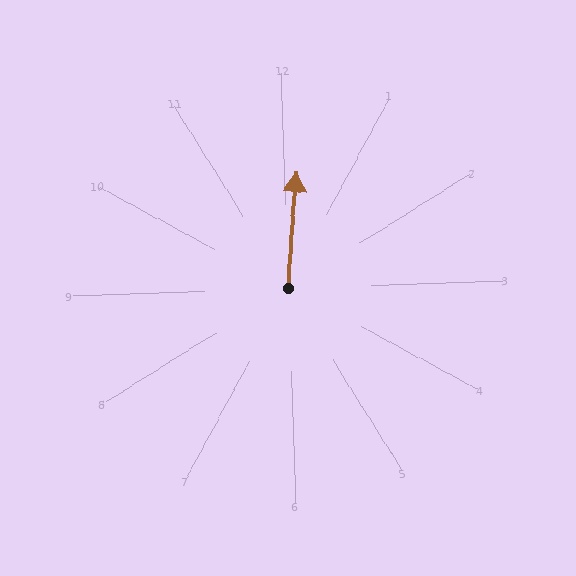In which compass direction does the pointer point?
North.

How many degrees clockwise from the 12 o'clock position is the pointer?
Approximately 6 degrees.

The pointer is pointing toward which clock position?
Roughly 12 o'clock.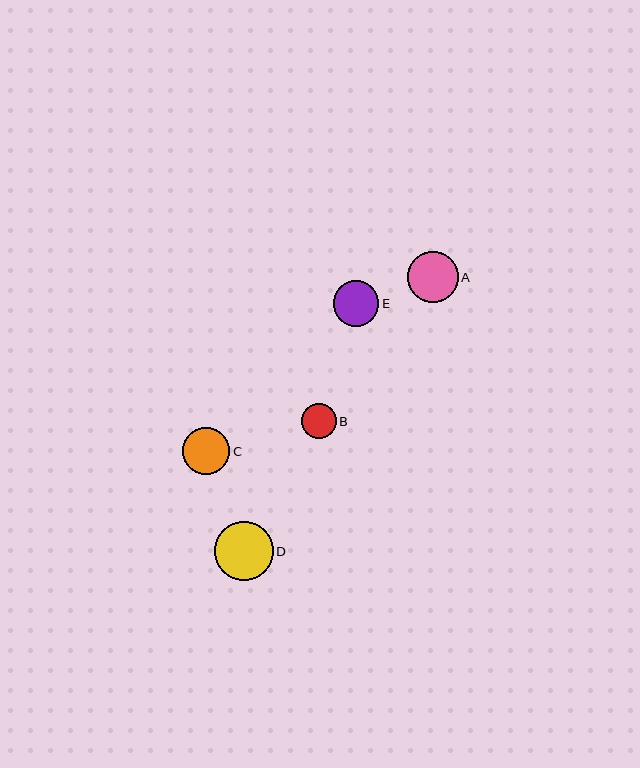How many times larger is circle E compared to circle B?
Circle E is approximately 1.3 times the size of circle B.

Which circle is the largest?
Circle D is the largest with a size of approximately 59 pixels.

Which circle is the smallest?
Circle B is the smallest with a size of approximately 34 pixels.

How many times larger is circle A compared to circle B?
Circle A is approximately 1.5 times the size of circle B.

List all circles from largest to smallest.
From largest to smallest: D, A, C, E, B.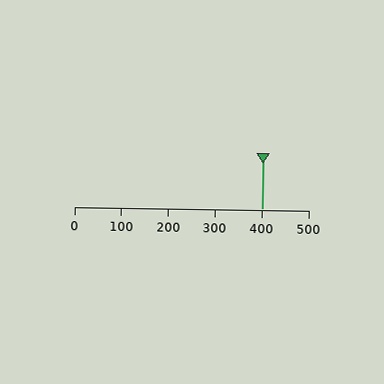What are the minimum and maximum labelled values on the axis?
The axis runs from 0 to 500.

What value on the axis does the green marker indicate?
The marker indicates approximately 400.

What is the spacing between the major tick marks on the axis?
The major ticks are spaced 100 apart.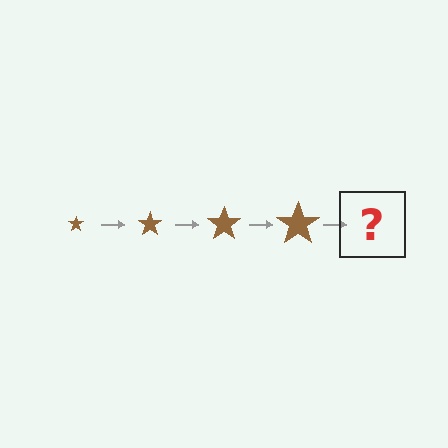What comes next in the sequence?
The next element should be a brown star, larger than the previous one.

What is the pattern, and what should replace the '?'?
The pattern is that the star gets progressively larger each step. The '?' should be a brown star, larger than the previous one.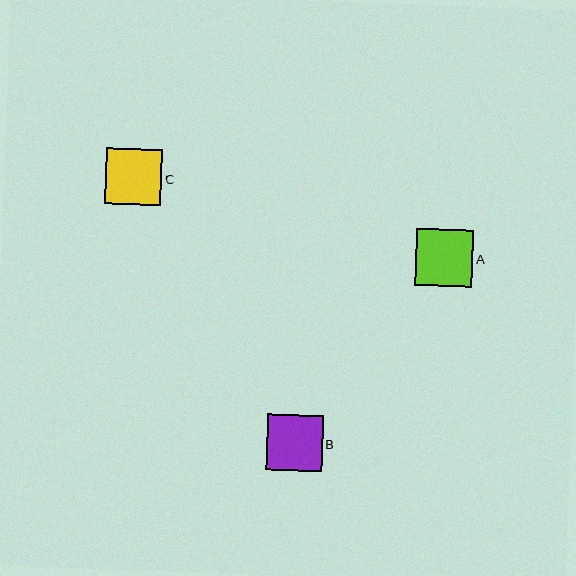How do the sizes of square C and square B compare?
Square C and square B are approximately the same size.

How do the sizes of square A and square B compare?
Square A and square B are approximately the same size.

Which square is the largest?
Square A is the largest with a size of approximately 57 pixels.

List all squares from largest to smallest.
From largest to smallest: A, C, B.